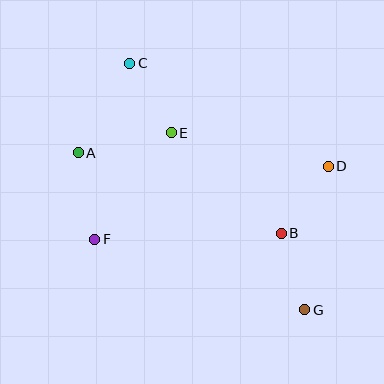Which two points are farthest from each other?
Points C and G are farthest from each other.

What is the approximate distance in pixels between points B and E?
The distance between B and E is approximately 149 pixels.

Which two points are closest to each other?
Points B and G are closest to each other.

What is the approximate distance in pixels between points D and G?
The distance between D and G is approximately 145 pixels.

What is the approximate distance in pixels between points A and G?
The distance between A and G is approximately 276 pixels.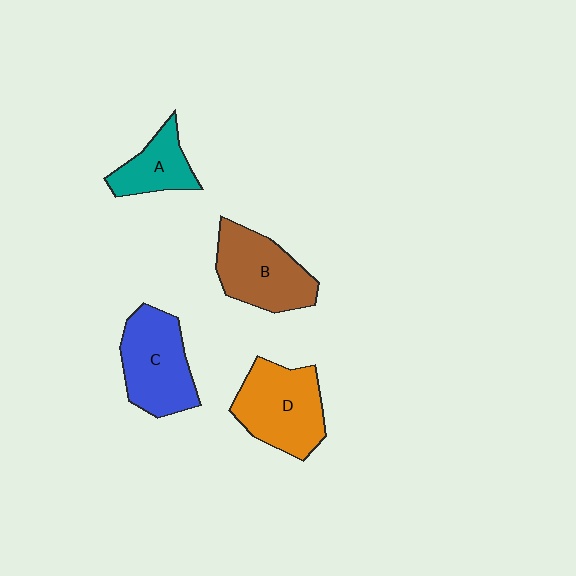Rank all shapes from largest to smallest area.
From largest to smallest: D (orange), C (blue), B (brown), A (teal).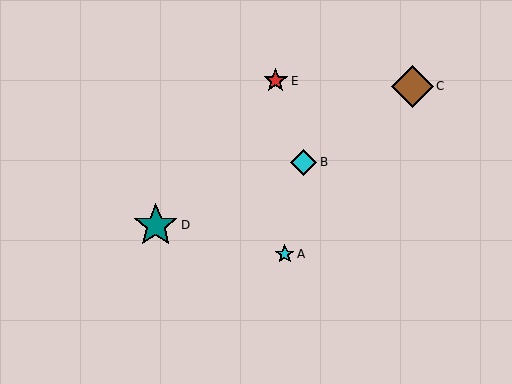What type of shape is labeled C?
Shape C is a brown diamond.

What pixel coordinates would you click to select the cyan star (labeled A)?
Click at (285, 254) to select the cyan star A.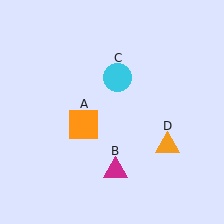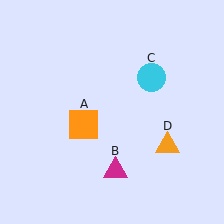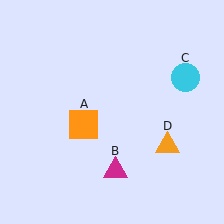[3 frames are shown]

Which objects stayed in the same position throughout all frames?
Orange square (object A) and magenta triangle (object B) and orange triangle (object D) remained stationary.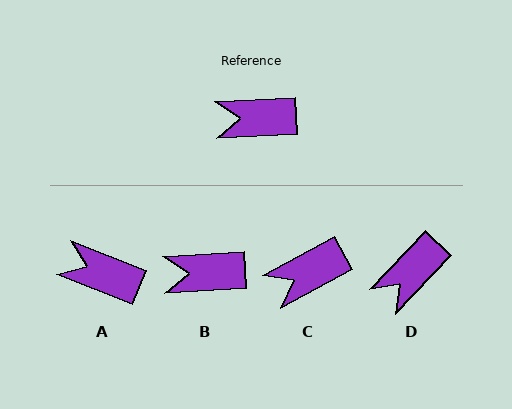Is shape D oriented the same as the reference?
No, it is off by about 44 degrees.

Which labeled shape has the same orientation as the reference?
B.